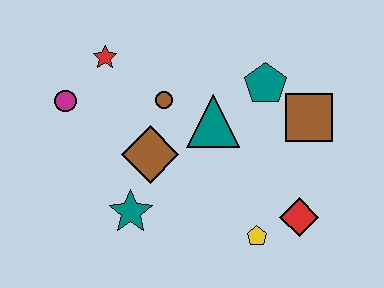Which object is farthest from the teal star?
The brown square is farthest from the teal star.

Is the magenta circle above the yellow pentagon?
Yes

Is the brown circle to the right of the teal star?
Yes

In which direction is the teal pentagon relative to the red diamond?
The teal pentagon is above the red diamond.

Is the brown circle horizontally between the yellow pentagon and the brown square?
No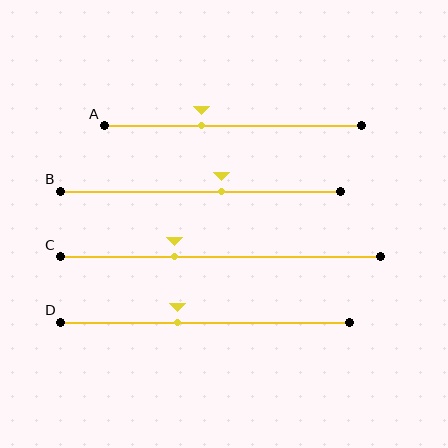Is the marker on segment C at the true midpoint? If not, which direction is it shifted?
No, the marker on segment C is shifted to the left by about 14% of the segment length.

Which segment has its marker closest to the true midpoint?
Segment B has its marker closest to the true midpoint.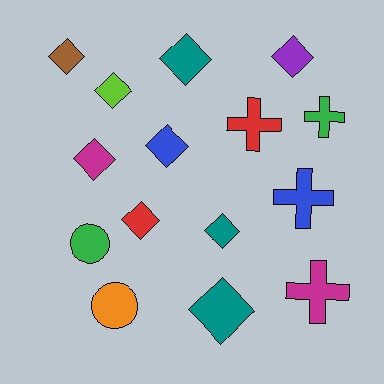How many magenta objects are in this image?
There are 2 magenta objects.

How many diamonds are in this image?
There are 9 diamonds.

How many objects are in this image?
There are 15 objects.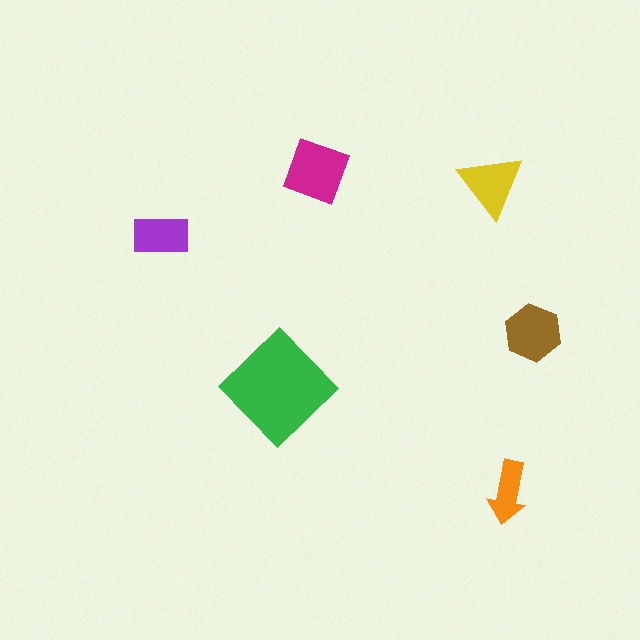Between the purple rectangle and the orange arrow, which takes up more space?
The purple rectangle.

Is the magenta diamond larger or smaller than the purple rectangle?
Larger.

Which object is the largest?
The green diamond.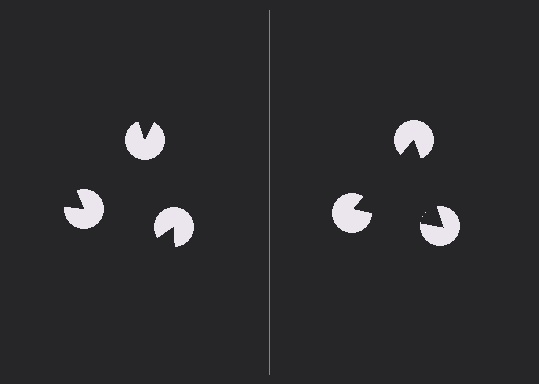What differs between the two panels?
The pac-man discs are positioned identically on both sides; only the wedge orientations differ. On the right they align to a triangle; on the left they are misaligned.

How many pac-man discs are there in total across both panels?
6 — 3 on each side.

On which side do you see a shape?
An illusory triangle appears on the right side. On the left side the wedge cuts are rotated, so no coherent shape forms.